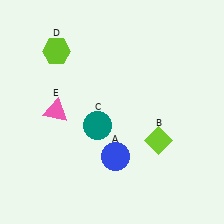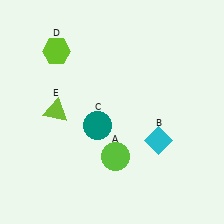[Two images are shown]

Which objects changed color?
A changed from blue to lime. B changed from lime to cyan. E changed from pink to lime.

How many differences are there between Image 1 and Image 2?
There are 3 differences between the two images.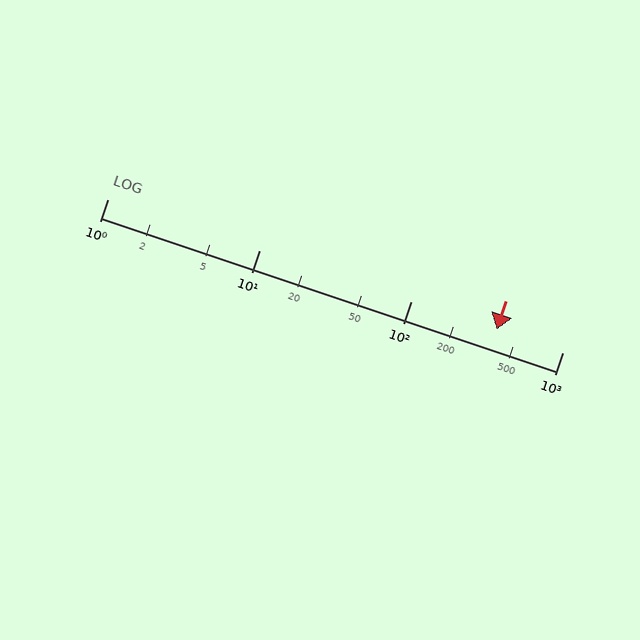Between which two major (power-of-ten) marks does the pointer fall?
The pointer is between 100 and 1000.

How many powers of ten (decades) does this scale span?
The scale spans 3 decades, from 1 to 1000.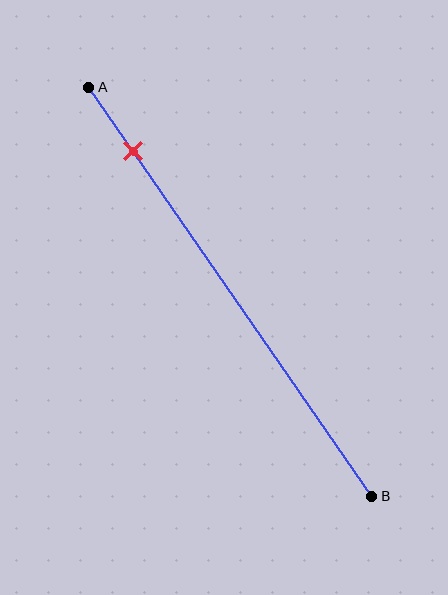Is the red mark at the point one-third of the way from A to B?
No, the mark is at about 15% from A, not at the 33% one-third point.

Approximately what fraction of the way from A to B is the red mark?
The red mark is approximately 15% of the way from A to B.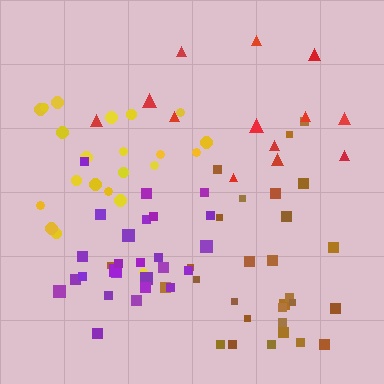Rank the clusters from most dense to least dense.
purple, yellow, brown, red.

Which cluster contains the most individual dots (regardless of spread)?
Brown (29).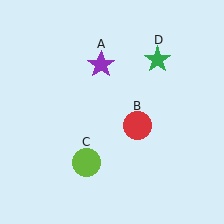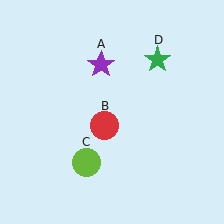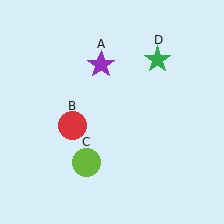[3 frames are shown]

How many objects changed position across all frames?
1 object changed position: red circle (object B).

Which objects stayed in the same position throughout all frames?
Purple star (object A) and lime circle (object C) and green star (object D) remained stationary.